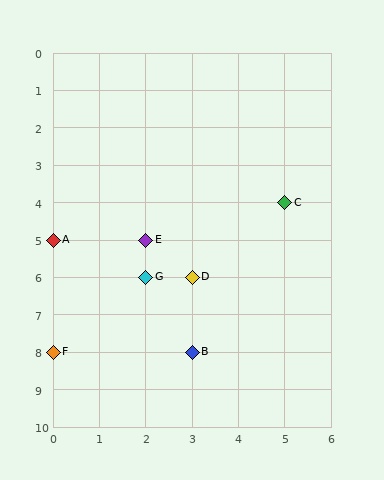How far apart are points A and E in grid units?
Points A and E are 2 columns apart.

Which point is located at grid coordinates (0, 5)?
Point A is at (0, 5).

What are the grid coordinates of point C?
Point C is at grid coordinates (5, 4).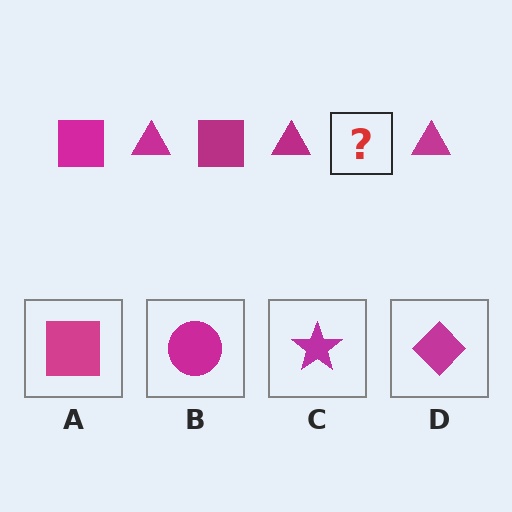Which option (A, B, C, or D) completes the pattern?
A.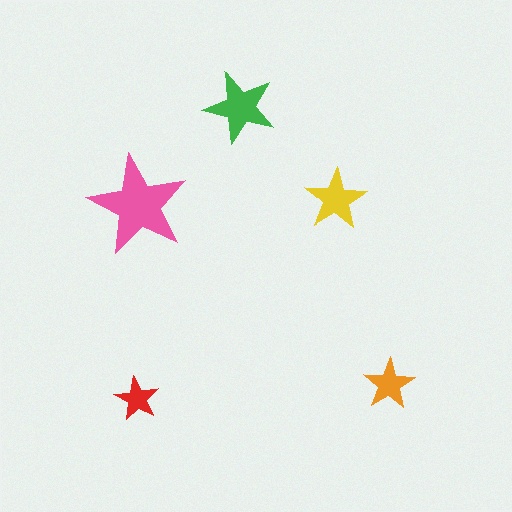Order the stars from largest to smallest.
the pink one, the green one, the yellow one, the orange one, the red one.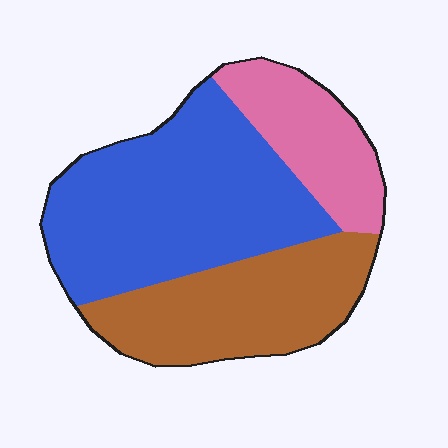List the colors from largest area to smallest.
From largest to smallest: blue, brown, pink.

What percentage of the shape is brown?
Brown covers 32% of the shape.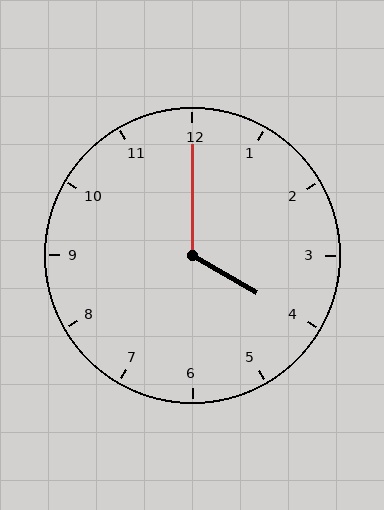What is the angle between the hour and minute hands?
Approximately 120 degrees.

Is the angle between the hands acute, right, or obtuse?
It is obtuse.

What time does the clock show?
4:00.